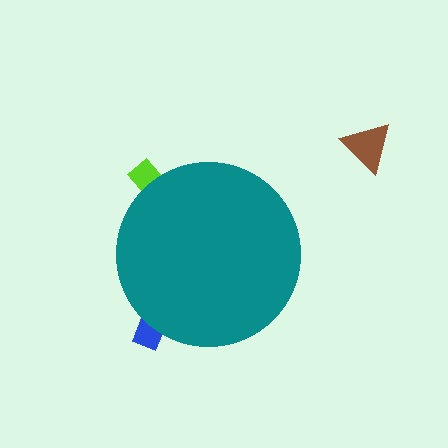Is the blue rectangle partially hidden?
Yes, the blue rectangle is partially hidden behind the teal circle.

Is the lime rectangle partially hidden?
Yes, the lime rectangle is partially hidden behind the teal circle.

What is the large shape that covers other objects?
A teal circle.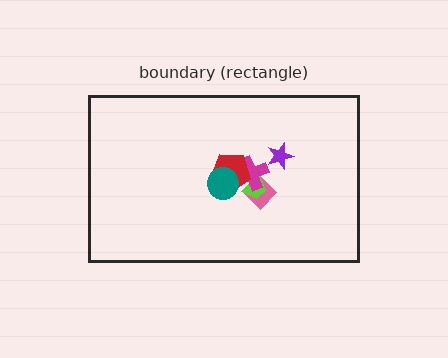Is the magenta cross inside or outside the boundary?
Inside.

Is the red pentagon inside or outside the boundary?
Inside.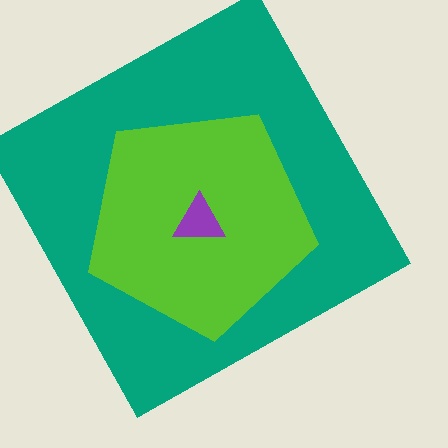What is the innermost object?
The purple triangle.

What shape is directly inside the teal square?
The lime pentagon.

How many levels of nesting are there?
3.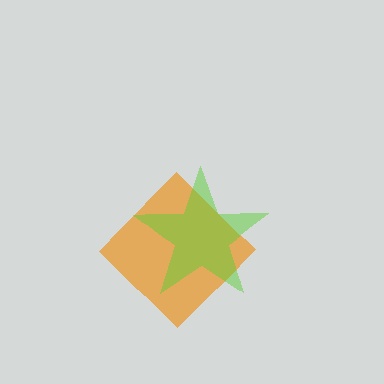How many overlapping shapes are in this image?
There are 2 overlapping shapes in the image.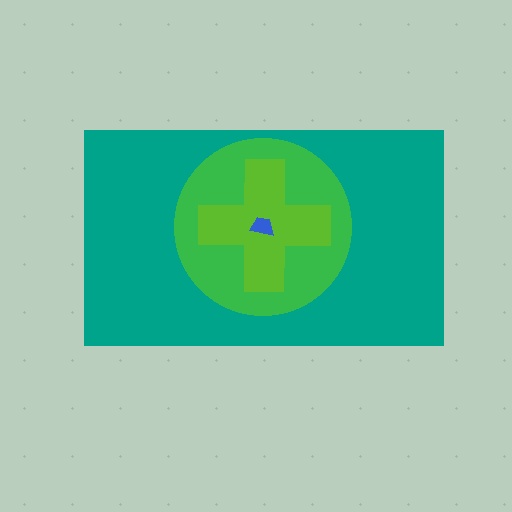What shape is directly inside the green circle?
The lime cross.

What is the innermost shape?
The blue trapezoid.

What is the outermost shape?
The teal rectangle.